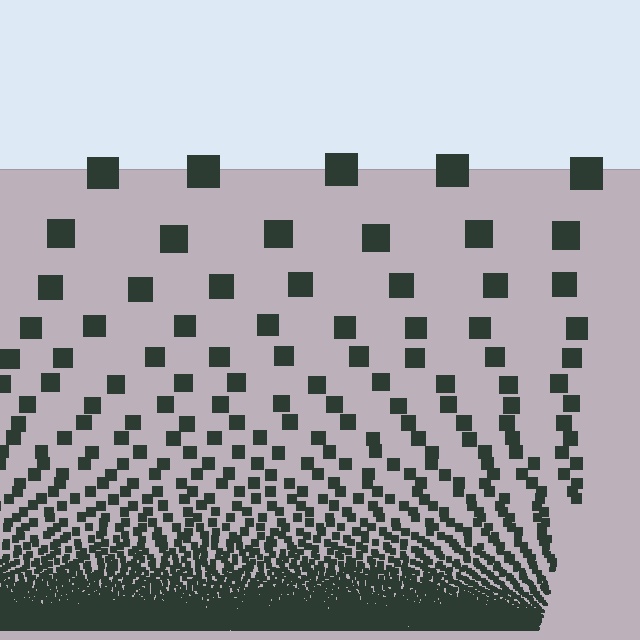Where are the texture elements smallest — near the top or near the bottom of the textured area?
Near the bottom.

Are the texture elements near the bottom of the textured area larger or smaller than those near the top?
Smaller. The gradient is inverted — elements near the bottom are smaller and denser.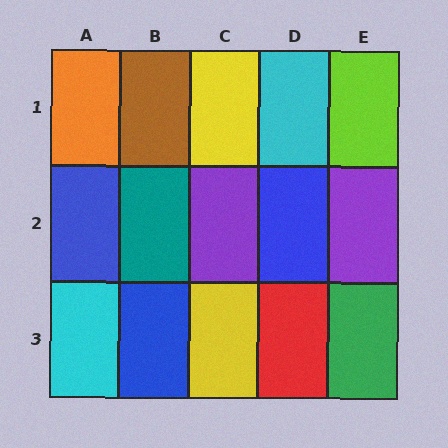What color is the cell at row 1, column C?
Yellow.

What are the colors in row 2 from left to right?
Blue, teal, purple, blue, purple.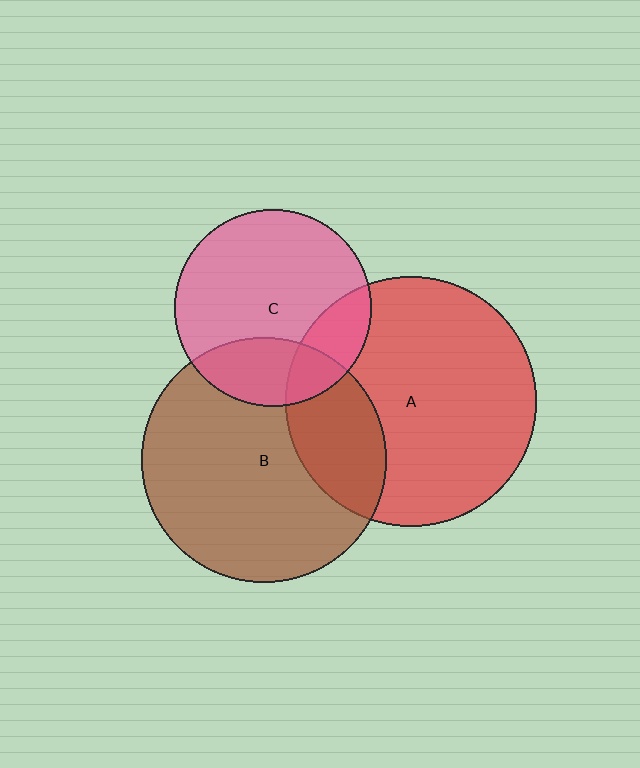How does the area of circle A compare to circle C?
Approximately 1.6 times.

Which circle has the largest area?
Circle A (red).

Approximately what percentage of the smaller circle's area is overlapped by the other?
Approximately 25%.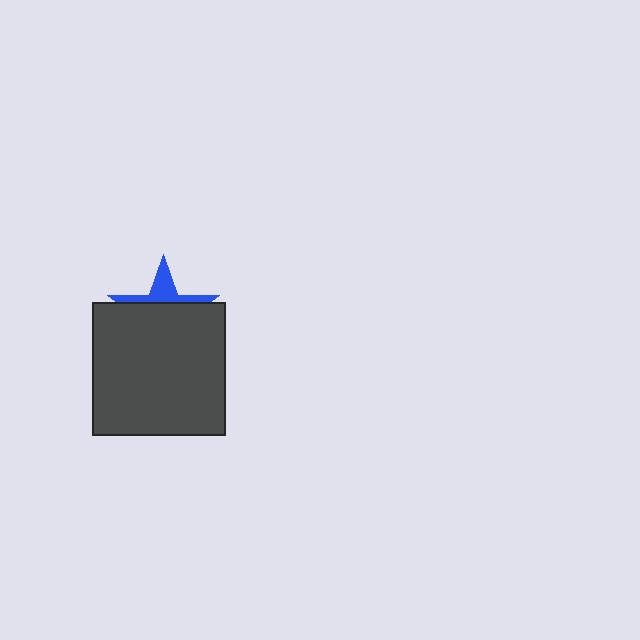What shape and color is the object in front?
The object in front is a dark gray square.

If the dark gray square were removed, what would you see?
You would see the complete blue star.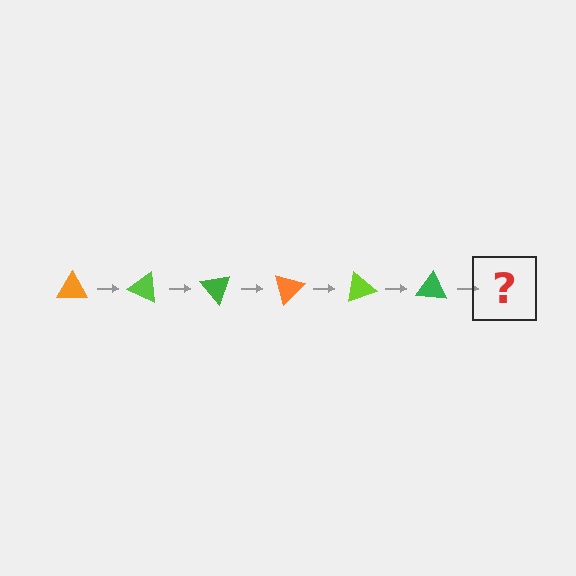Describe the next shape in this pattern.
It should be an orange triangle, rotated 150 degrees from the start.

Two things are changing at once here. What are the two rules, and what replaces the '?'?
The two rules are that it rotates 25 degrees each step and the color cycles through orange, lime, and green. The '?' should be an orange triangle, rotated 150 degrees from the start.